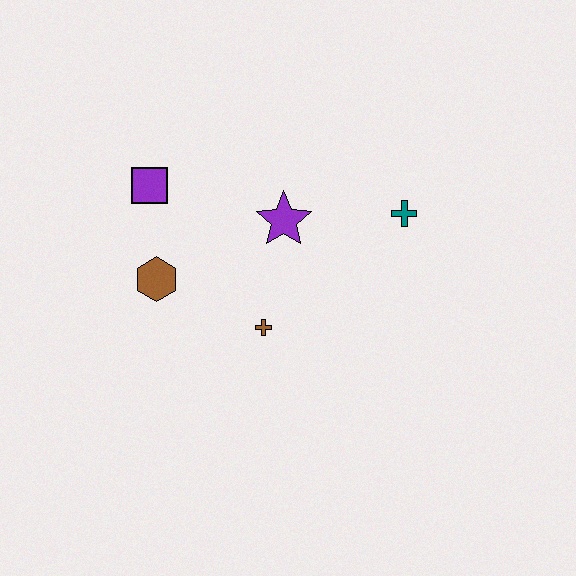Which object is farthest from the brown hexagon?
The teal cross is farthest from the brown hexagon.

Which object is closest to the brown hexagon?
The purple square is closest to the brown hexagon.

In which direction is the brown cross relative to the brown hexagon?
The brown cross is to the right of the brown hexagon.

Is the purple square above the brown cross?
Yes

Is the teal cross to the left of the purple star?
No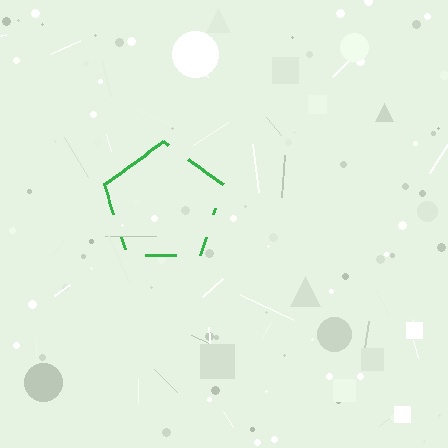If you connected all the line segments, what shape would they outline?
They would outline a pentagon.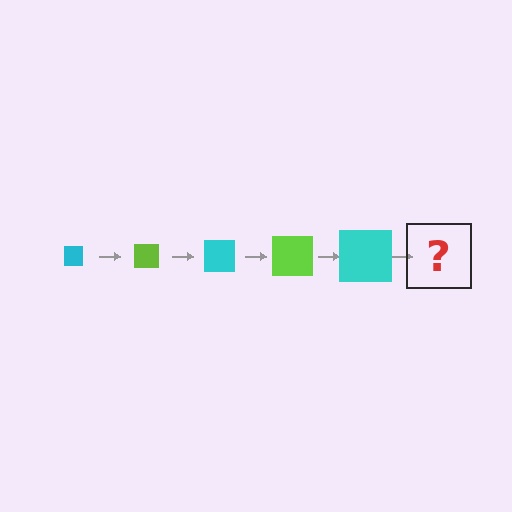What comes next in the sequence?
The next element should be a lime square, larger than the previous one.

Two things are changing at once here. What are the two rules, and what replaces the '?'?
The two rules are that the square grows larger each step and the color cycles through cyan and lime. The '?' should be a lime square, larger than the previous one.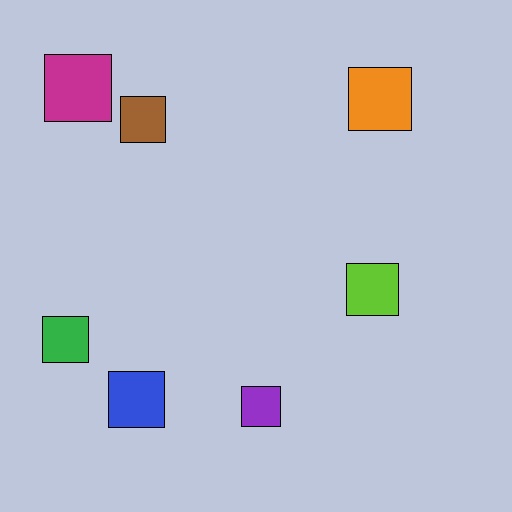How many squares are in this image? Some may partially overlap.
There are 7 squares.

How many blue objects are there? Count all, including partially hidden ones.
There is 1 blue object.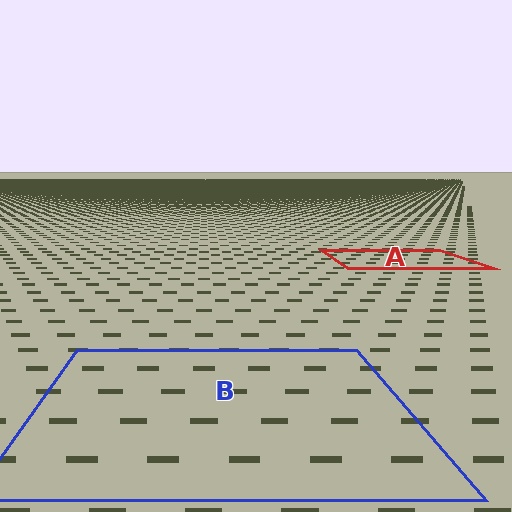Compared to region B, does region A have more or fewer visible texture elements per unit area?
Region A has more texture elements per unit area — they are packed more densely because it is farther away.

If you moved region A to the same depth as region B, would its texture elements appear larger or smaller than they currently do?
They would appear larger. At a closer depth, the same texture elements are projected at a bigger on-screen size.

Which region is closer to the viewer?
Region B is closer. The texture elements there are larger and more spread out.